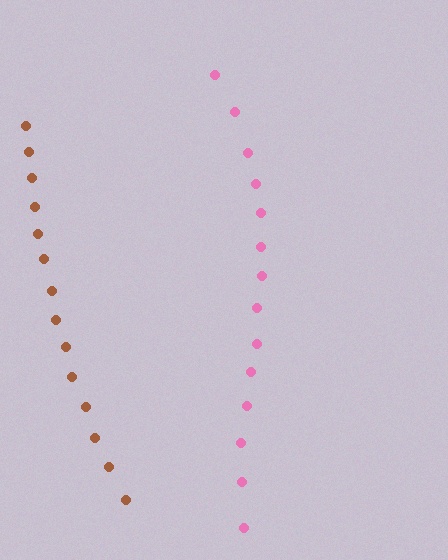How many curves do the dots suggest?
There are 2 distinct paths.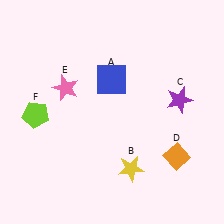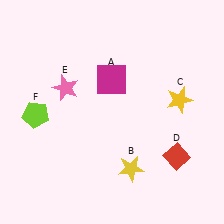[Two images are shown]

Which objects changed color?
A changed from blue to magenta. C changed from purple to yellow. D changed from orange to red.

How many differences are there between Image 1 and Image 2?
There are 3 differences between the two images.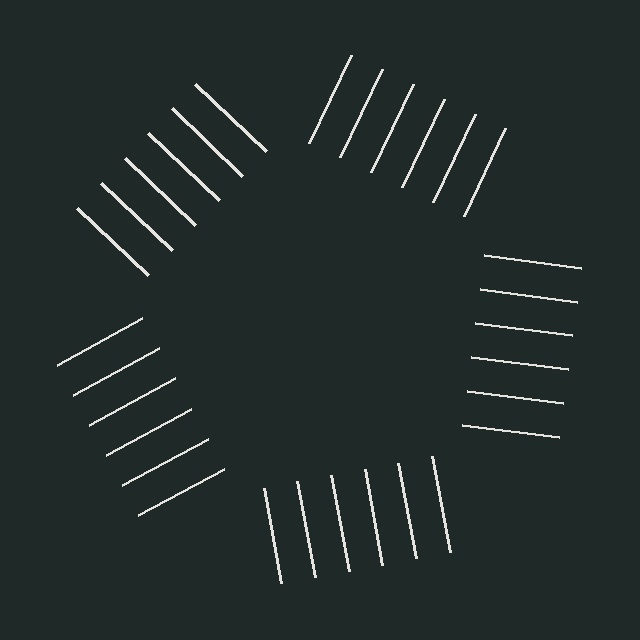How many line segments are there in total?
30 — 6 along each of the 5 edges.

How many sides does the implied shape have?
5 sides — the line-ends trace a pentagon.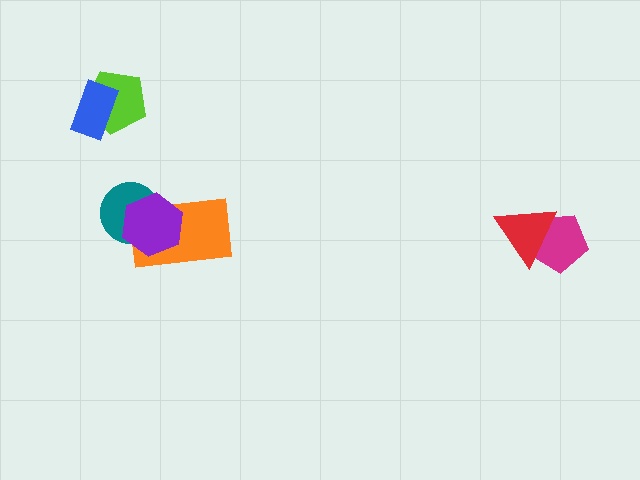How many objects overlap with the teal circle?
2 objects overlap with the teal circle.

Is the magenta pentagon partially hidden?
Yes, it is partially covered by another shape.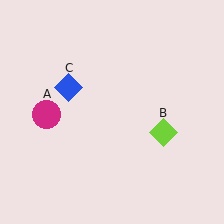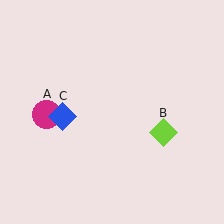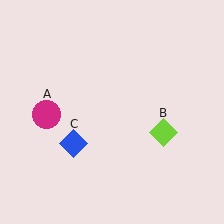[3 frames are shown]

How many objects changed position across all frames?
1 object changed position: blue diamond (object C).